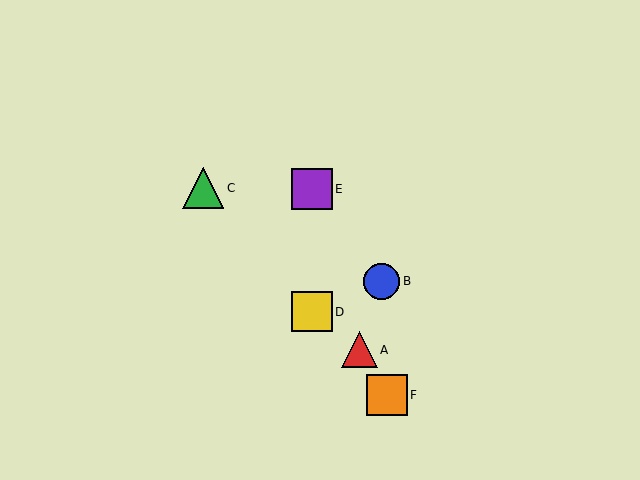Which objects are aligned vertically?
Objects D, E are aligned vertically.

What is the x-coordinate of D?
Object D is at x≈312.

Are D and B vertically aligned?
No, D is at x≈312 and B is at x≈382.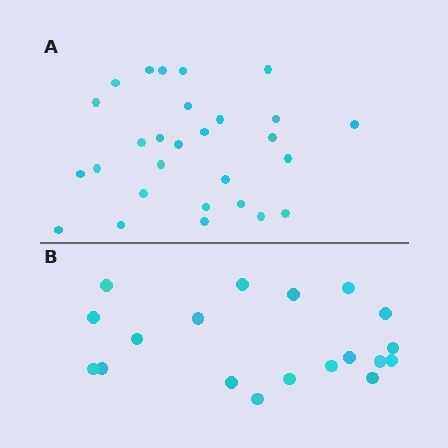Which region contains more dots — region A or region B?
Region A (the top region) has more dots.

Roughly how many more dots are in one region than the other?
Region A has roughly 8 or so more dots than region B.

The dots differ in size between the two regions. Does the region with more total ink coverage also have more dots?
No. Region B has more total ink coverage because its dots are larger, but region A actually contains more individual dots. Total area can be misleading — the number of items is what matters here.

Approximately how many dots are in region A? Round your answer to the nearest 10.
About 30 dots. (The exact count is 28, which rounds to 30.)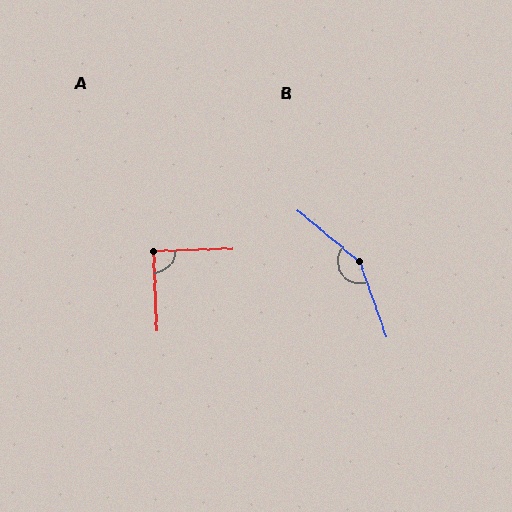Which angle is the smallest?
A, at approximately 89 degrees.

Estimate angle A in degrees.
Approximately 89 degrees.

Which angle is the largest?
B, at approximately 149 degrees.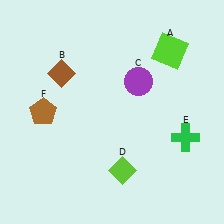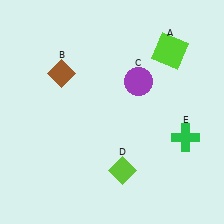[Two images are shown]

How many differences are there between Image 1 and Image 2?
There is 1 difference between the two images.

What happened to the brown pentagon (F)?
The brown pentagon (F) was removed in Image 2. It was in the top-left area of Image 1.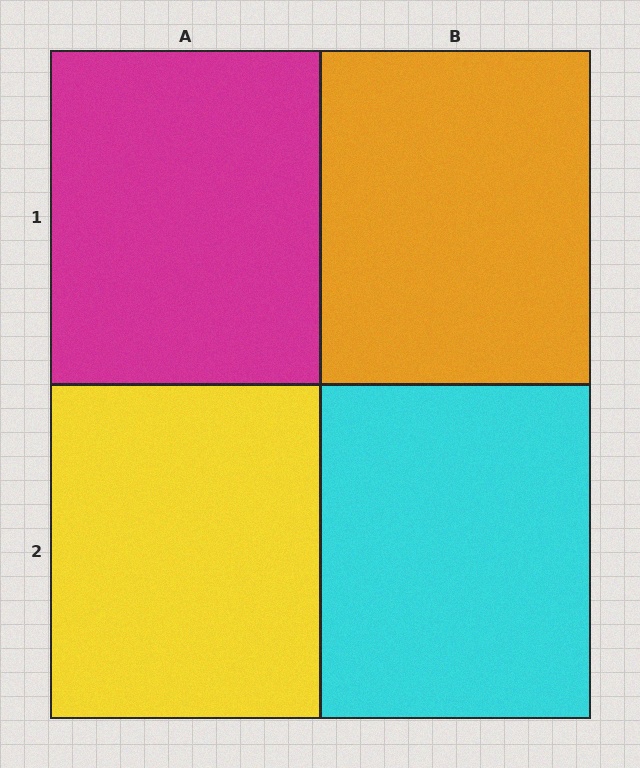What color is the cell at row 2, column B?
Cyan.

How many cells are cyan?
1 cell is cyan.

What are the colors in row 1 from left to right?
Magenta, orange.